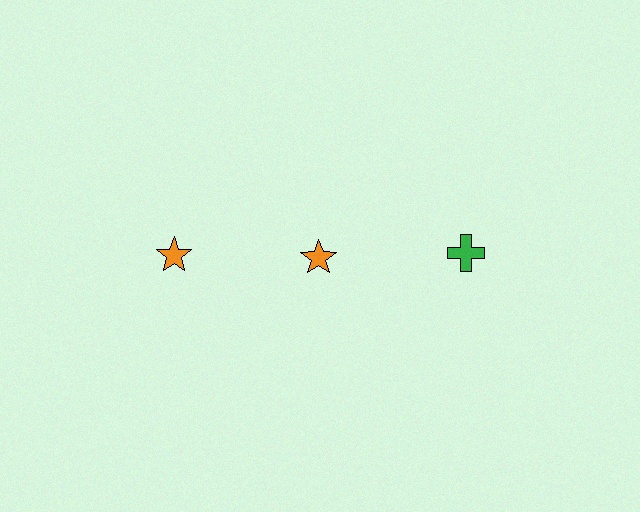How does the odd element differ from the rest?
It differs in both color (green instead of orange) and shape (cross instead of star).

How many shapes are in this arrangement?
There are 3 shapes arranged in a grid pattern.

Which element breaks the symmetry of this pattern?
The green cross in the top row, center column breaks the symmetry. All other shapes are orange stars.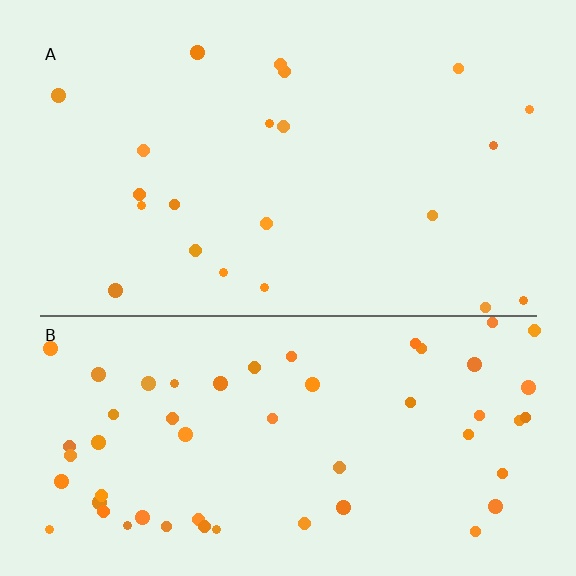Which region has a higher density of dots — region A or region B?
B (the bottom).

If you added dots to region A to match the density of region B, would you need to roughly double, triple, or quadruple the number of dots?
Approximately triple.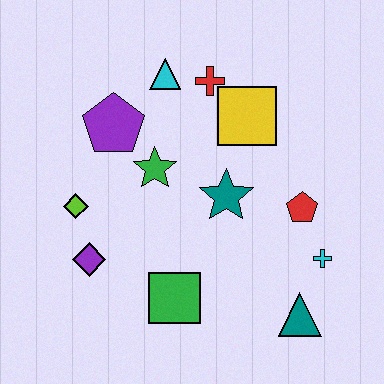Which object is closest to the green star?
The purple pentagon is closest to the green star.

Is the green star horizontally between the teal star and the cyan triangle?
No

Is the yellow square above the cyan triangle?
No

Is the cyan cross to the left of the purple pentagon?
No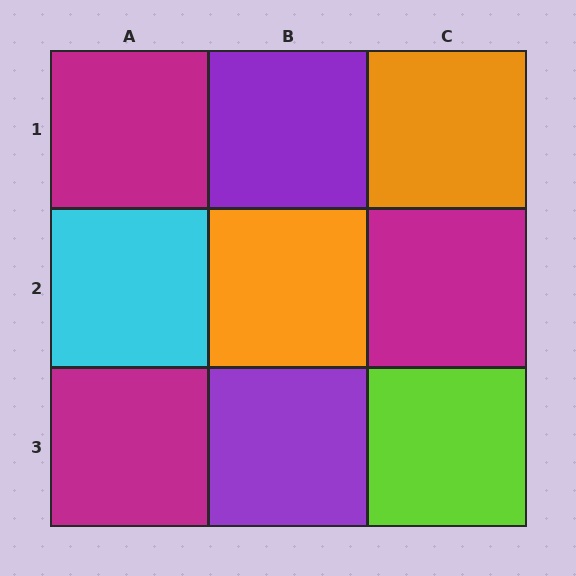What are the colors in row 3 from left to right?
Magenta, purple, lime.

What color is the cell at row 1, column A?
Magenta.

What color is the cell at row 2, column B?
Orange.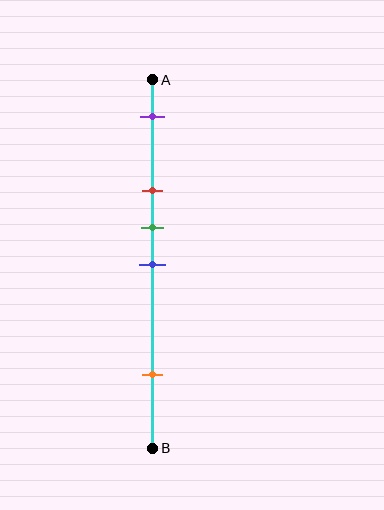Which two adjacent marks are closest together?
The green and blue marks are the closest adjacent pair.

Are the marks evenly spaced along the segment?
No, the marks are not evenly spaced.